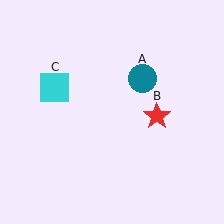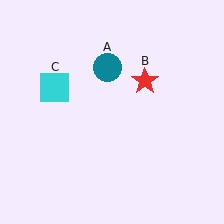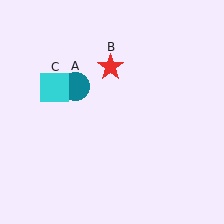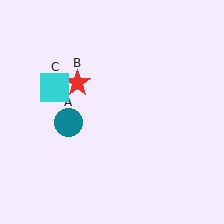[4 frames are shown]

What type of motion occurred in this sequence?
The teal circle (object A), red star (object B) rotated counterclockwise around the center of the scene.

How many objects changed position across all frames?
2 objects changed position: teal circle (object A), red star (object B).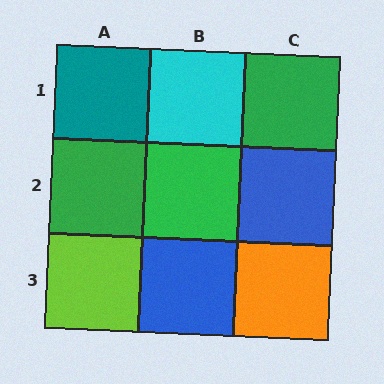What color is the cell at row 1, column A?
Teal.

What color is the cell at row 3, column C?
Orange.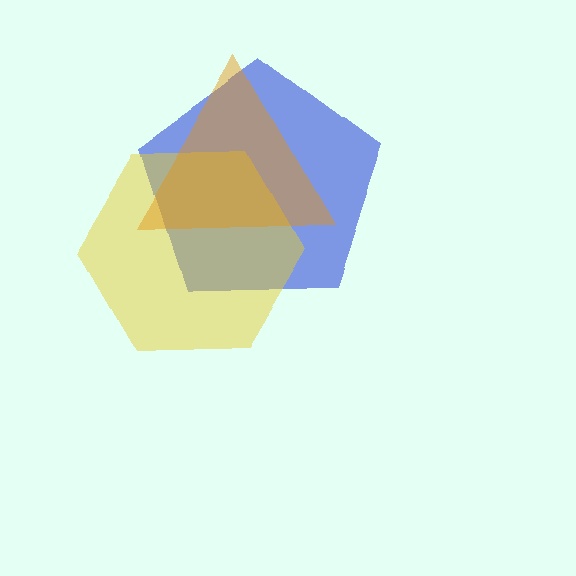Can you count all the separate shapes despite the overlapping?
Yes, there are 3 separate shapes.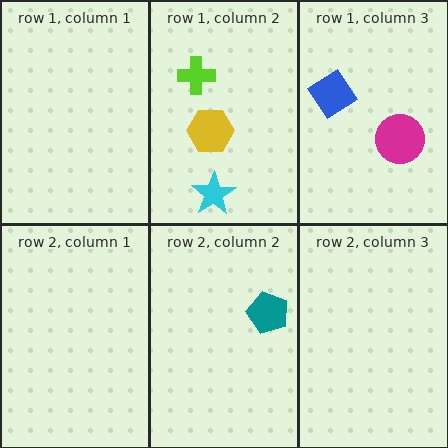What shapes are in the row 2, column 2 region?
The teal pentagon.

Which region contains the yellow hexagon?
The row 1, column 2 region.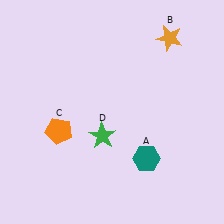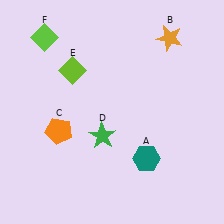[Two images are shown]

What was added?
A lime diamond (E), a lime diamond (F) were added in Image 2.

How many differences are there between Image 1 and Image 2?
There are 2 differences between the two images.